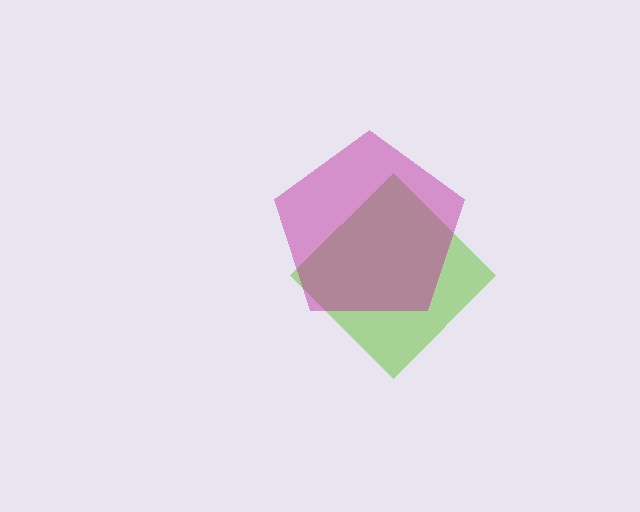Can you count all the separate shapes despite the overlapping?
Yes, there are 2 separate shapes.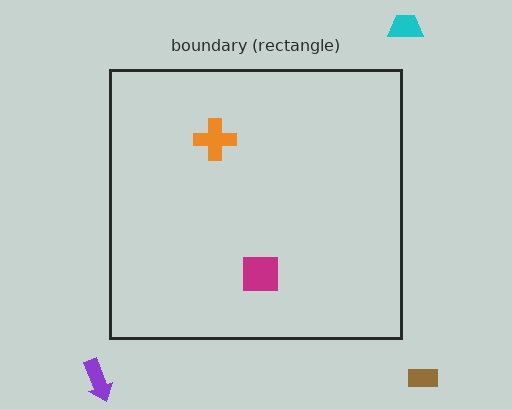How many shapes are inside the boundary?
2 inside, 3 outside.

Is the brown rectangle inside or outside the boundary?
Outside.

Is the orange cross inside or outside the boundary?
Inside.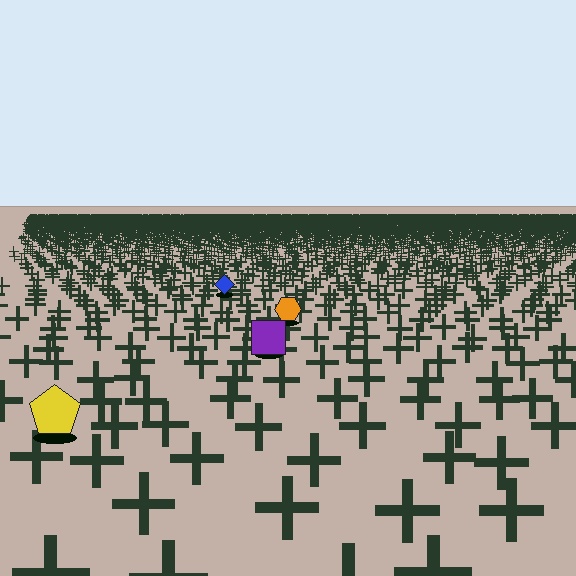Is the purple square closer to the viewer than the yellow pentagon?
No. The yellow pentagon is closer — you can tell from the texture gradient: the ground texture is coarser near it.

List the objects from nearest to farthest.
From nearest to farthest: the yellow pentagon, the purple square, the orange hexagon, the blue diamond.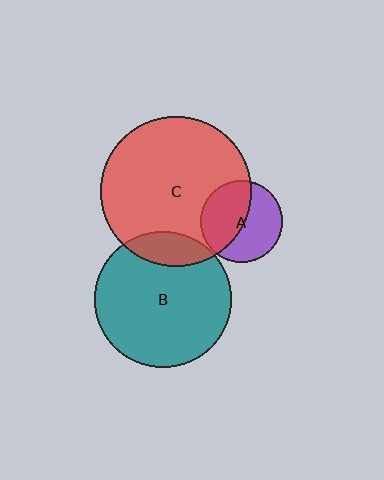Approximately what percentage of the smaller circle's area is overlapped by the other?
Approximately 15%.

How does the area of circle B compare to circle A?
Approximately 2.7 times.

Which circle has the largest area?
Circle C (red).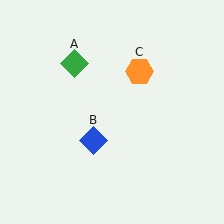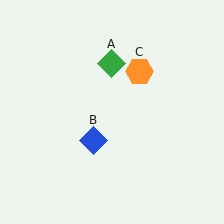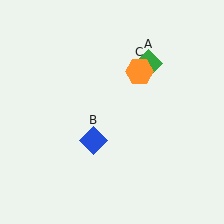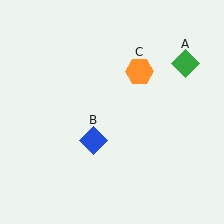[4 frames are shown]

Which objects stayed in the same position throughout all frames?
Blue diamond (object B) and orange hexagon (object C) remained stationary.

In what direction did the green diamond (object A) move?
The green diamond (object A) moved right.